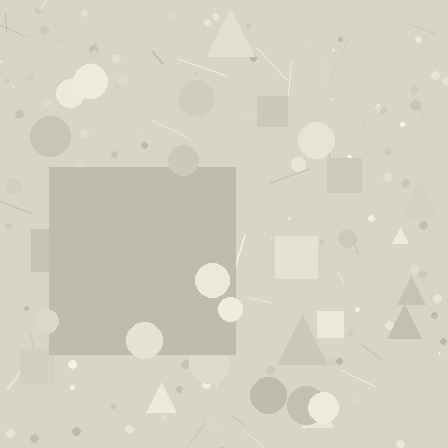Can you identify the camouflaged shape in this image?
The camouflaged shape is a square.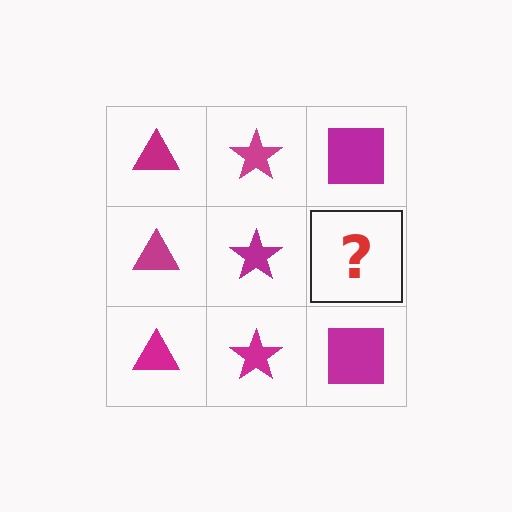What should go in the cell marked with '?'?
The missing cell should contain a magenta square.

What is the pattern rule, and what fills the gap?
The rule is that each column has a consistent shape. The gap should be filled with a magenta square.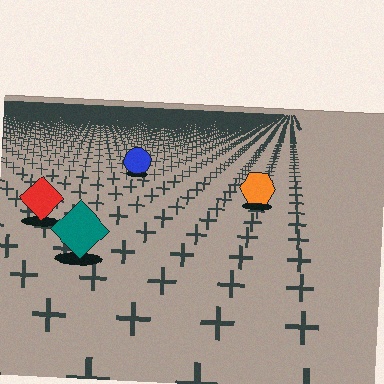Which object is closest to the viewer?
The teal diamond is closest. The texture marks near it are larger and more spread out.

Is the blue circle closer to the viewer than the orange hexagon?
No. The orange hexagon is closer — you can tell from the texture gradient: the ground texture is coarser near it.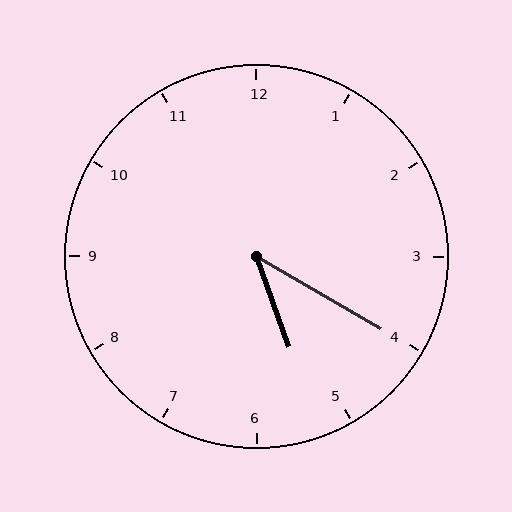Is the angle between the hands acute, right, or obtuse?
It is acute.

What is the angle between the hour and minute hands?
Approximately 40 degrees.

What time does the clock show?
5:20.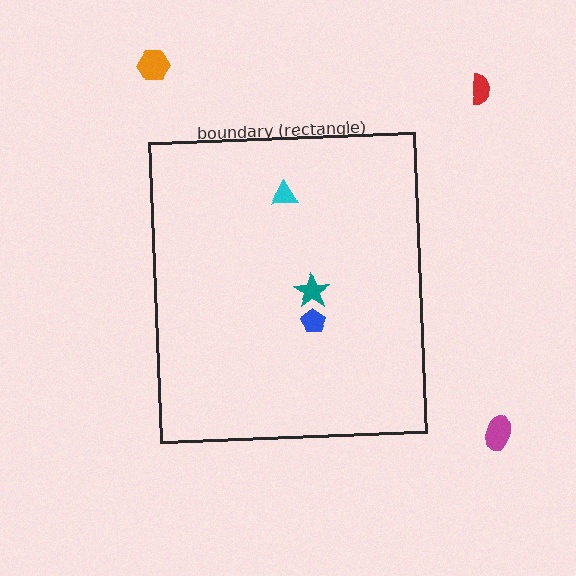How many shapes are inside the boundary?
3 inside, 3 outside.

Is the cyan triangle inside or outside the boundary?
Inside.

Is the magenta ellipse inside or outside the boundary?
Outside.